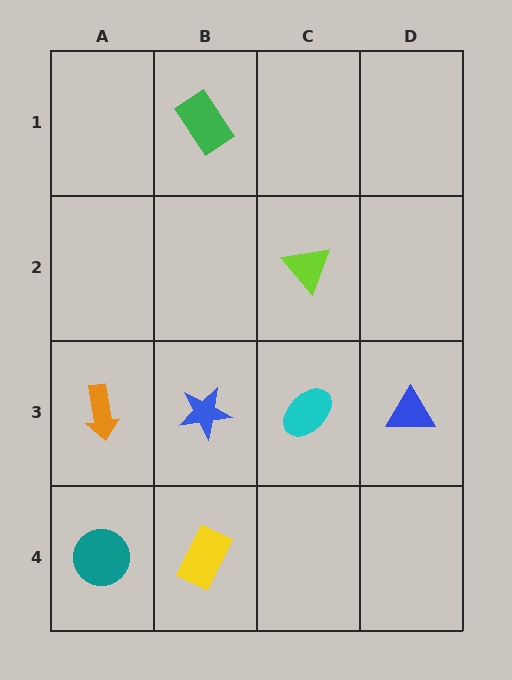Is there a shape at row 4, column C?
No, that cell is empty.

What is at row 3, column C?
A cyan ellipse.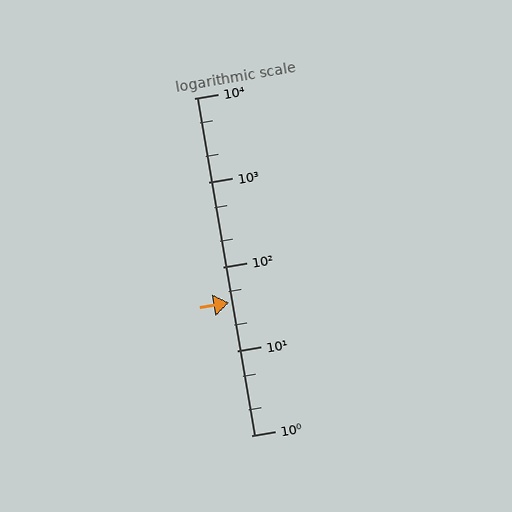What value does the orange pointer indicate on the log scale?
The pointer indicates approximately 37.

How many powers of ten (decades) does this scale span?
The scale spans 4 decades, from 1 to 10000.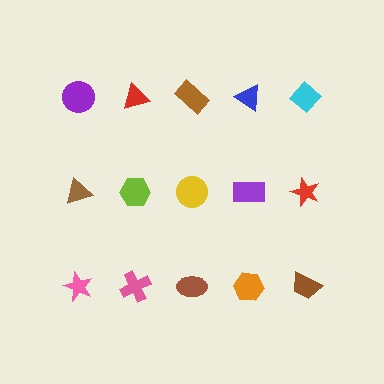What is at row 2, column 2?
A lime hexagon.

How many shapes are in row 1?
5 shapes.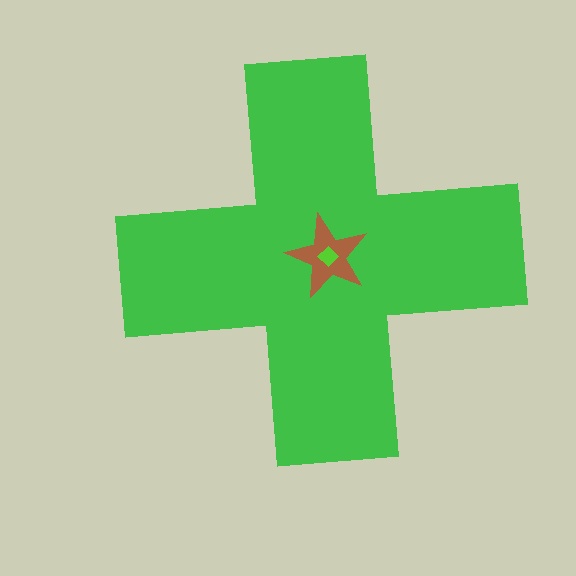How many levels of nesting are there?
3.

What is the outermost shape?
The green cross.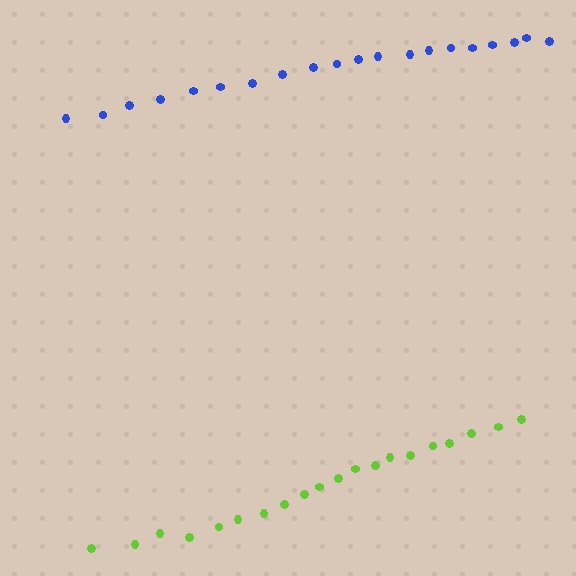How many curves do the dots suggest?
There are 2 distinct paths.